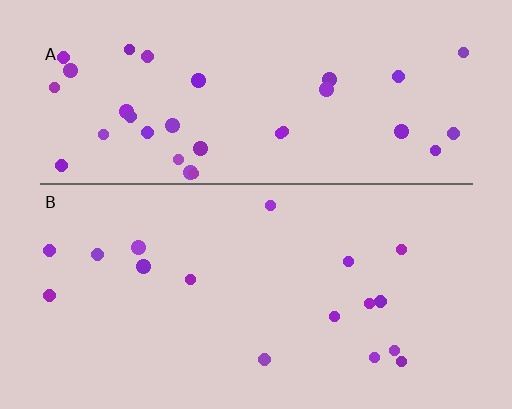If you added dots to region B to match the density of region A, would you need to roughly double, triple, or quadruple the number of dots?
Approximately double.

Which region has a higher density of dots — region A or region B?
A (the top).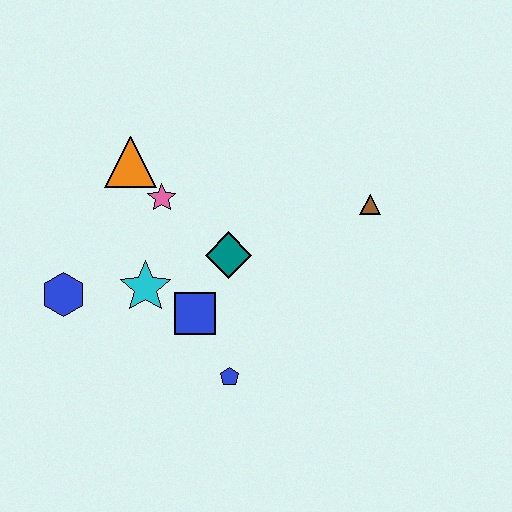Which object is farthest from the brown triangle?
The blue hexagon is farthest from the brown triangle.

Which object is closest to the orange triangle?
The pink star is closest to the orange triangle.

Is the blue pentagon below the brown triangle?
Yes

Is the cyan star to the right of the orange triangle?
Yes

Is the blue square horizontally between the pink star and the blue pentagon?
Yes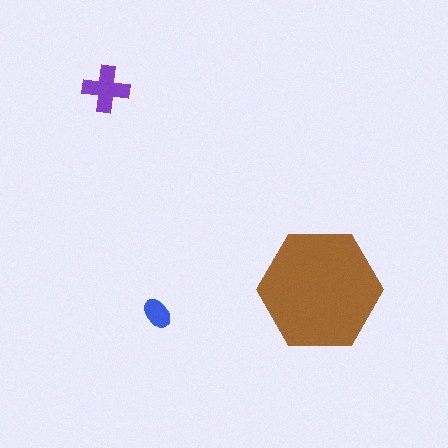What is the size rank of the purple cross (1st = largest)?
2nd.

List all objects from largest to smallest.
The brown hexagon, the purple cross, the blue ellipse.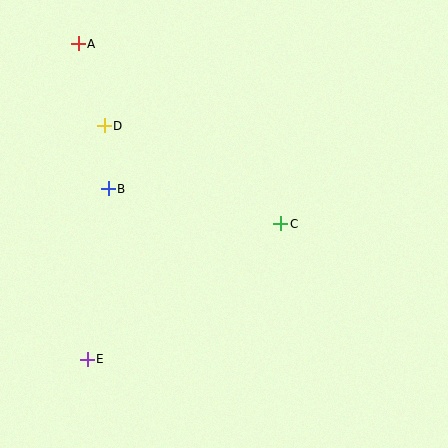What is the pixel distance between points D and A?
The distance between D and A is 86 pixels.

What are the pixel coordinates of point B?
Point B is at (108, 189).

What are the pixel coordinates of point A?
Point A is at (78, 44).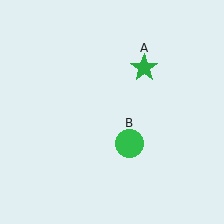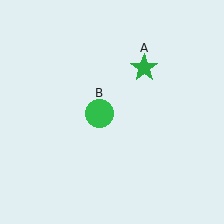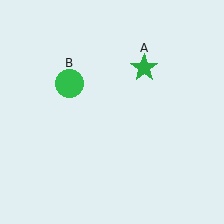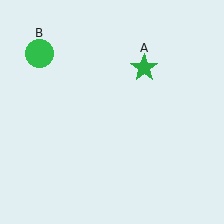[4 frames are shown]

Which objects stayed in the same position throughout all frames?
Green star (object A) remained stationary.